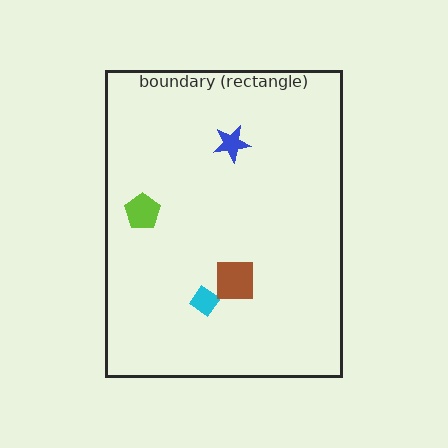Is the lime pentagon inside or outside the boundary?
Inside.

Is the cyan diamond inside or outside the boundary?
Inside.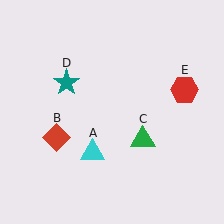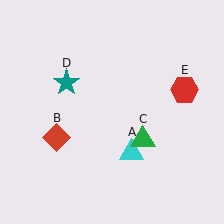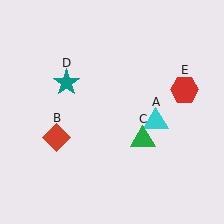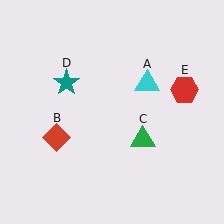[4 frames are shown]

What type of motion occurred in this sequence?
The cyan triangle (object A) rotated counterclockwise around the center of the scene.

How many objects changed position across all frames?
1 object changed position: cyan triangle (object A).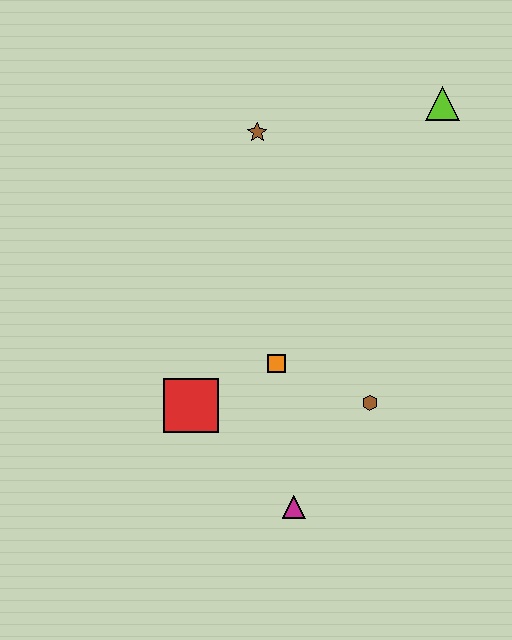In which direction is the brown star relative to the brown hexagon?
The brown star is above the brown hexagon.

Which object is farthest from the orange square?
The lime triangle is farthest from the orange square.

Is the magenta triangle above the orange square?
No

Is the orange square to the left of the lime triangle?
Yes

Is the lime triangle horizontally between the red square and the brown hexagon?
No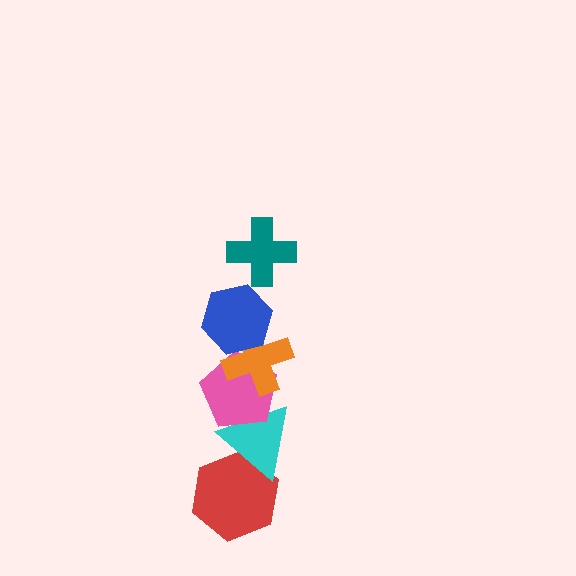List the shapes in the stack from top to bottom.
From top to bottom: the teal cross, the blue hexagon, the orange cross, the pink pentagon, the cyan triangle, the red hexagon.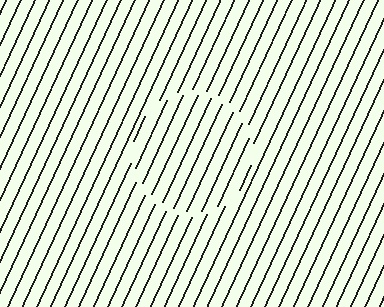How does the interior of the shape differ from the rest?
The interior of the shape contains the same grating, shifted by half a period — the contour is defined by the phase discontinuity where line-ends from the inner and outer gratings abut.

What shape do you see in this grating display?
An illusory circle. The interior of the shape contains the same grating, shifted by half a period — the contour is defined by the phase discontinuity where line-ends from the inner and outer gratings abut.